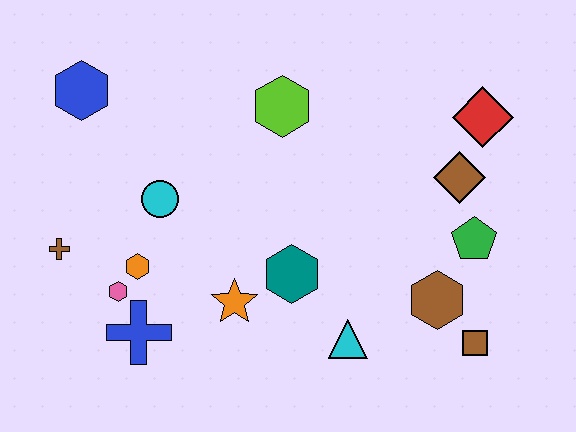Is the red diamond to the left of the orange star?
No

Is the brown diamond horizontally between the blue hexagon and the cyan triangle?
No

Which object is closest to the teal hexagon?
The orange star is closest to the teal hexagon.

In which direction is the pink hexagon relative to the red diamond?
The pink hexagon is to the left of the red diamond.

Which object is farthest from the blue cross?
The red diamond is farthest from the blue cross.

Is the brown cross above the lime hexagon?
No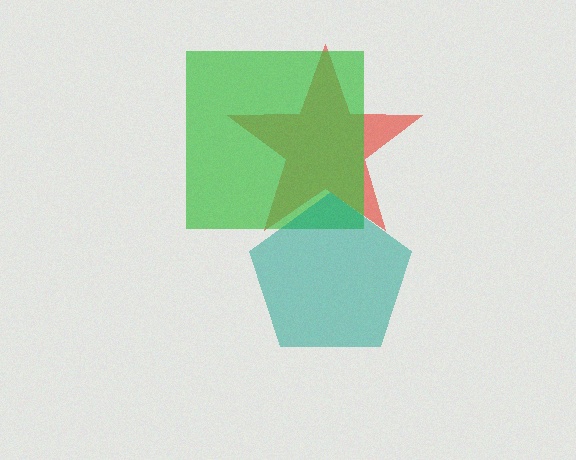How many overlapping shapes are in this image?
There are 3 overlapping shapes in the image.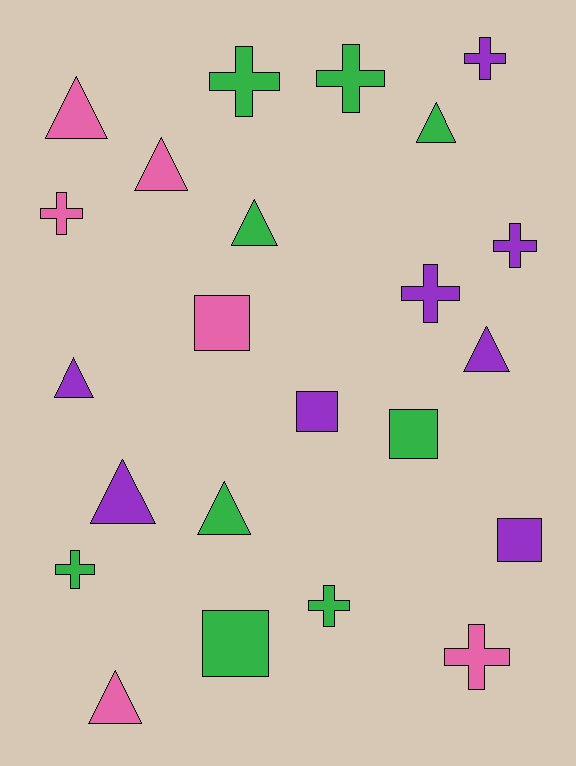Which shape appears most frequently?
Cross, with 9 objects.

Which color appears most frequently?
Green, with 9 objects.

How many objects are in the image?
There are 23 objects.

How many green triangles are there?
There are 3 green triangles.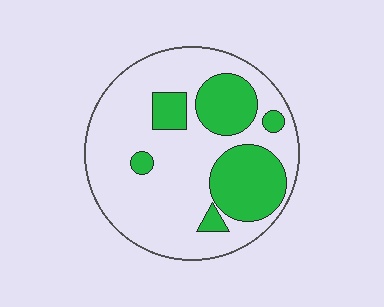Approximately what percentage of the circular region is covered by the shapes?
Approximately 30%.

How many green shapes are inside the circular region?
6.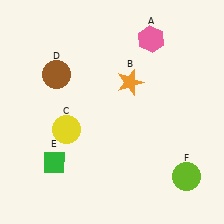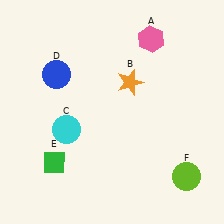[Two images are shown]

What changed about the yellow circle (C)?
In Image 1, C is yellow. In Image 2, it changed to cyan.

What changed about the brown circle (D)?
In Image 1, D is brown. In Image 2, it changed to blue.